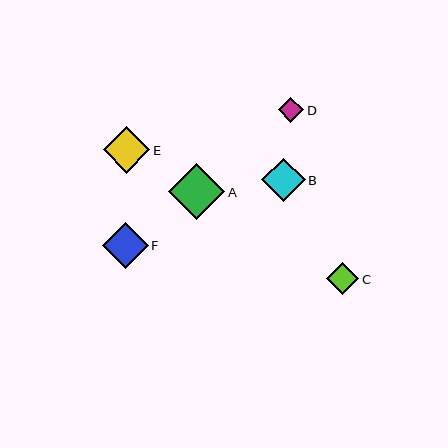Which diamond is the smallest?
Diamond D is the smallest with a size of approximately 25 pixels.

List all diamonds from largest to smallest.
From largest to smallest: A, E, F, B, C, D.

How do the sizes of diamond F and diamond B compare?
Diamond F and diamond B are approximately the same size.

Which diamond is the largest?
Diamond A is the largest with a size of approximately 56 pixels.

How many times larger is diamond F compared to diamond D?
Diamond F is approximately 1.8 times the size of diamond D.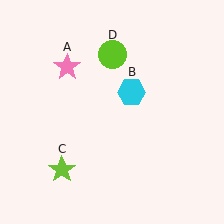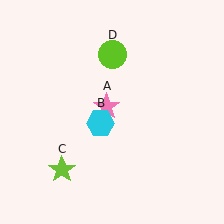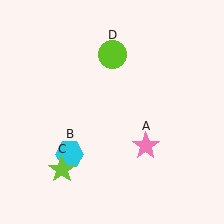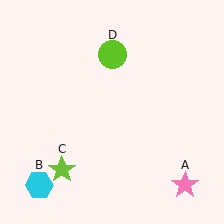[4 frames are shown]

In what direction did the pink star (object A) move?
The pink star (object A) moved down and to the right.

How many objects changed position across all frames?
2 objects changed position: pink star (object A), cyan hexagon (object B).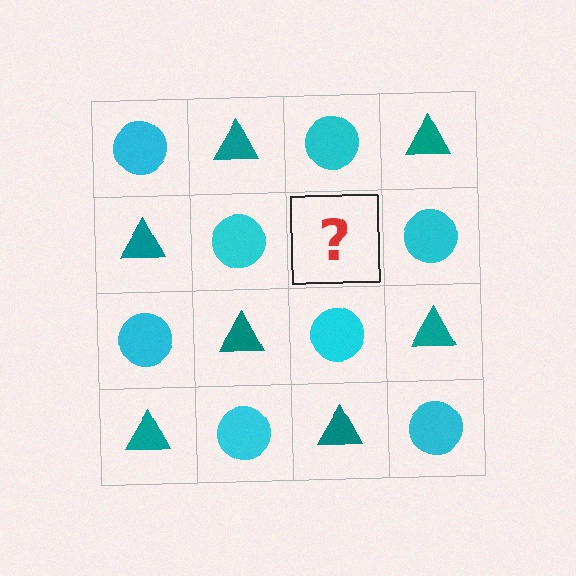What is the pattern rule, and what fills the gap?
The rule is that it alternates cyan circle and teal triangle in a checkerboard pattern. The gap should be filled with a teal triangle.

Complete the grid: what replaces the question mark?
The question mark should be replaced with a teal triangle.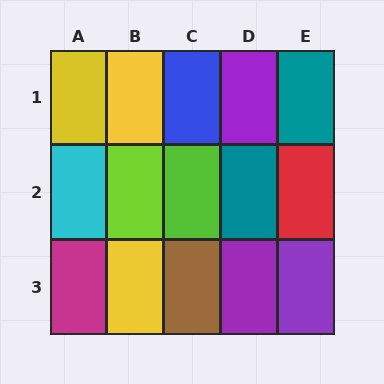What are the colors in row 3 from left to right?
Magenta, yellow, brown, purple, purple.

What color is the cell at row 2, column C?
Lime.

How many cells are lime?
2 cells are lime.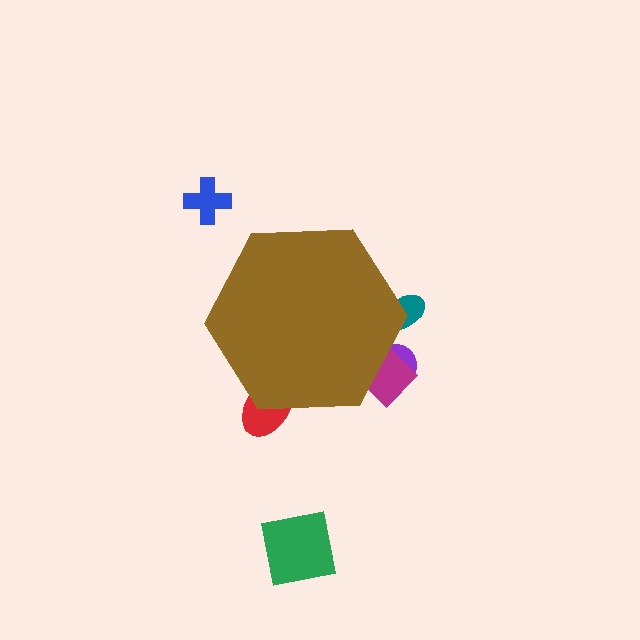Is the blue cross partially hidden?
No, the blue cross is fully visible.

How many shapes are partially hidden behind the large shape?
4 shapes are partially hidden.